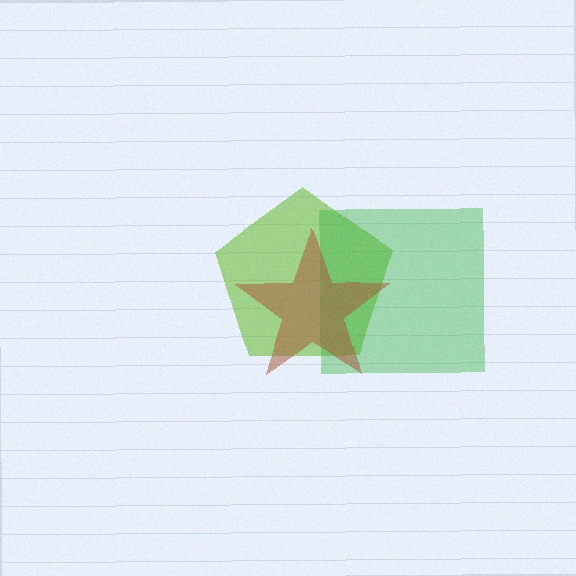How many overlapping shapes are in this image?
There are 3 overlapping shapes in the image.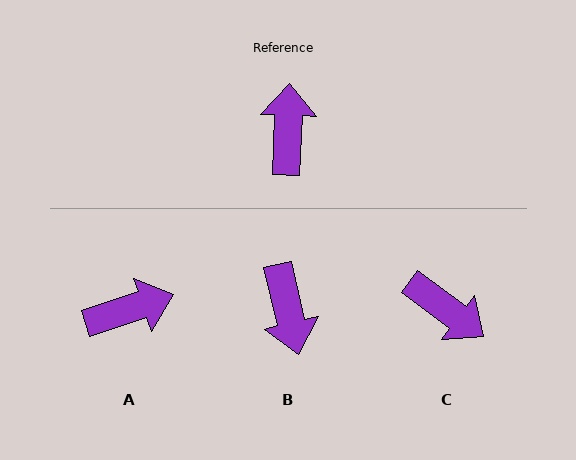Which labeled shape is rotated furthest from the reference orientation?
B, about 165 degrees away.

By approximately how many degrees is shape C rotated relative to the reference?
Approximately 124 degrees clockwise.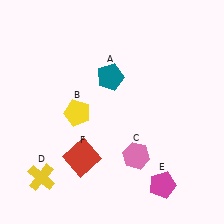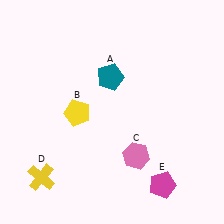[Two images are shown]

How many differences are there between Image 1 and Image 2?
There is 1 difference between the two images.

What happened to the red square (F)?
The red square (F) was removed in Image 2. It was in the bottom-left area of Image 1.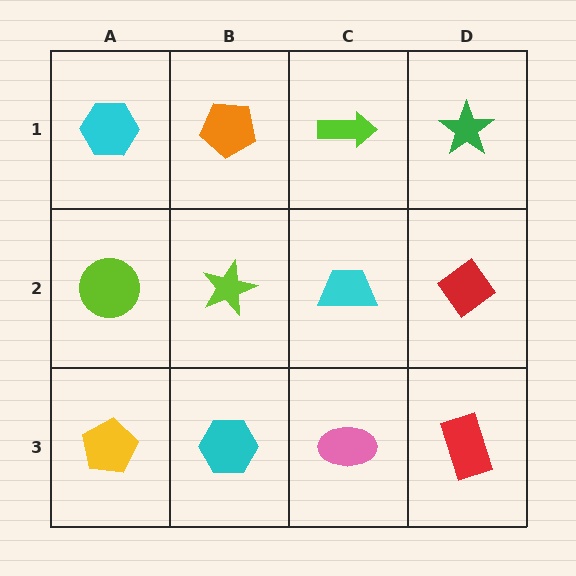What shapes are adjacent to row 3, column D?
A red diamond (row 2, column D), a pink ellipse (row 3, column C).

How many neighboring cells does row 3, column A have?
2.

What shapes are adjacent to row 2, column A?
A cyan hexagon (row 1, column A), a yellow pentagon (row 3, column A), a lime star (row 2, column B).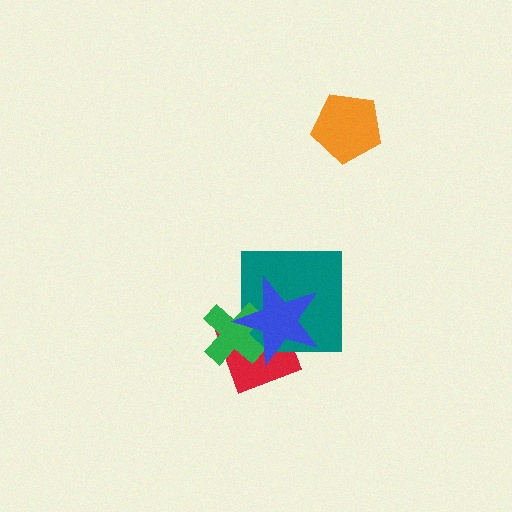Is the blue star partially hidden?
No, no other shape covers it.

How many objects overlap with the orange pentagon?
0 objects overlap with the orange pentagon.